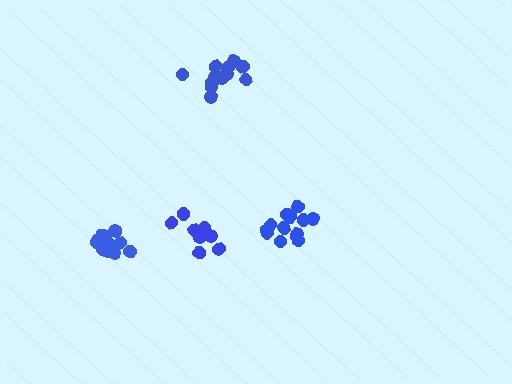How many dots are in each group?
Group 1: 13 dots, Group 2: 9 dots, Group 3: 12 dots, Group 4: 13 dots (47 total).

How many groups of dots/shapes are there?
There are 4 groups.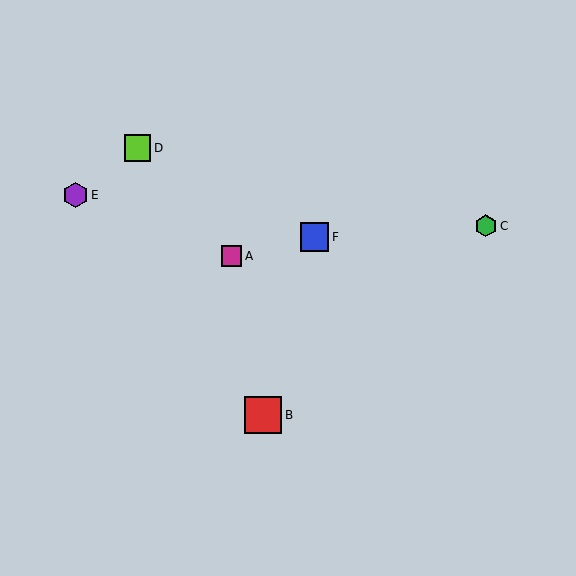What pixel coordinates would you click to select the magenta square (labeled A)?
Click at (231, 256) to select the magenta square A.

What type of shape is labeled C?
Shape C is a green hexagon.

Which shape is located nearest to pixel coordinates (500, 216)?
The green hexagon (labeled C) at (486, 226) is nearest to that location.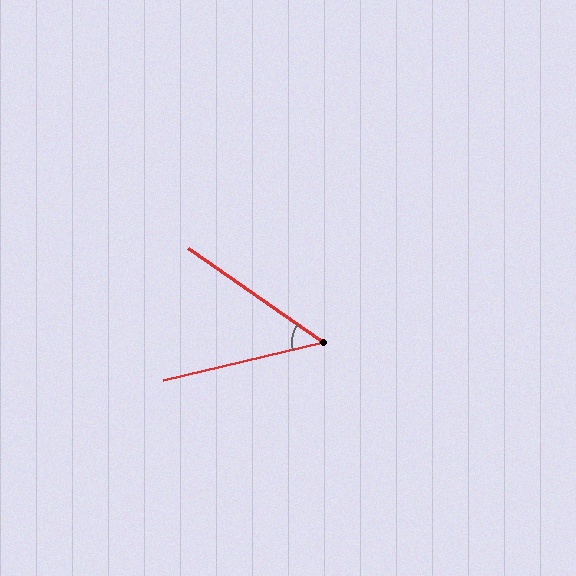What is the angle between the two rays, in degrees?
Approximately 48 degrees.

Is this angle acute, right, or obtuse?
It is acute.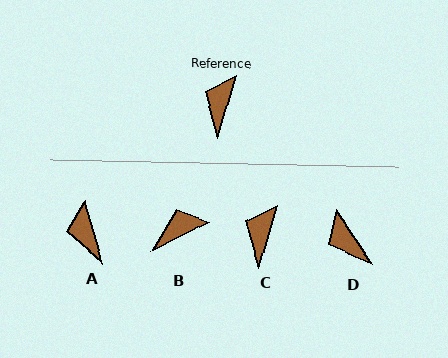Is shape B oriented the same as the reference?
No, it is off by about 47 degrees.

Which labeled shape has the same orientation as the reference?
C.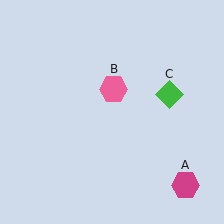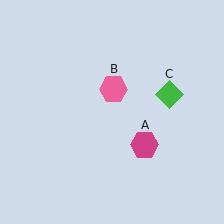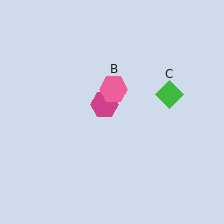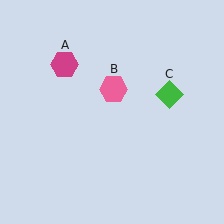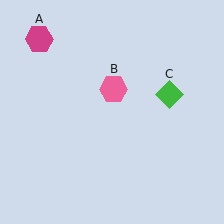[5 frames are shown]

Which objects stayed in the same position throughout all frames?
Pink hexagon (object B) and green diamond (object C) remained stationary.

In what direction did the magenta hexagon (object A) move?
The magenta hexagon (object A) moved up and to the left.